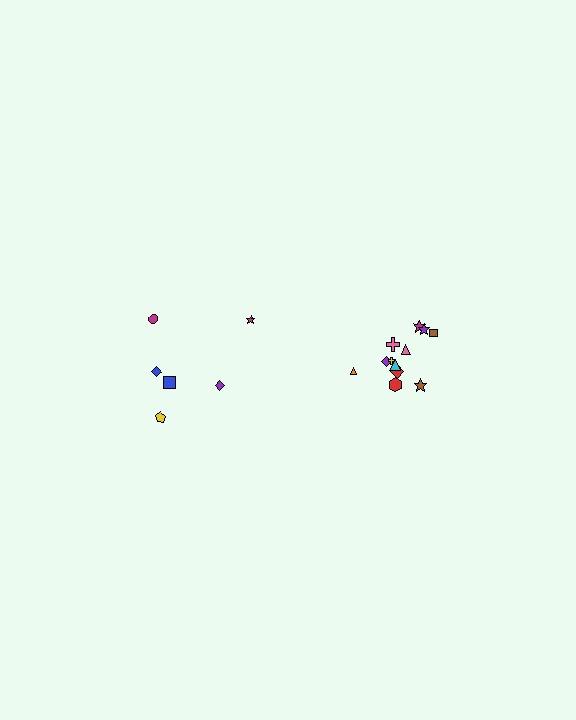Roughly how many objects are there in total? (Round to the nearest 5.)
Roughly 20 objects in total.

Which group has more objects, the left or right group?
The right group.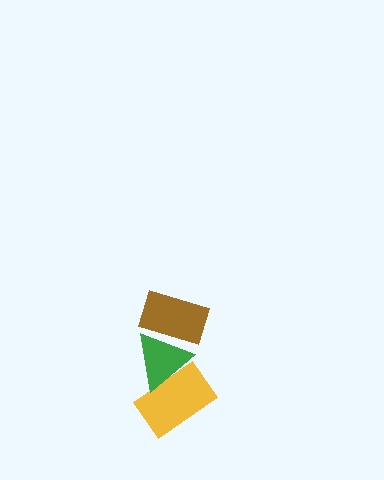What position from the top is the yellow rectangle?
The yellow rectangle is 3rd from the top.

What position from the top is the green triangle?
The green triangle is 2nd from the top.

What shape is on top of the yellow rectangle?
The green triangle is on top of the yellow rectangle.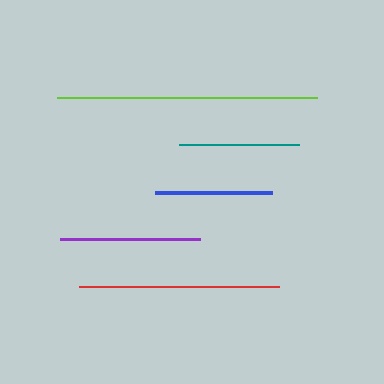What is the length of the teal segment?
The teal segment is approximately 120 pixels long.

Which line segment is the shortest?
The blue line is the shortest at approximately 117 pixels.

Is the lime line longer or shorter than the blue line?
The lime line is longer than the blue line.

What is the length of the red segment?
The red segment is approximately 199 pixels long.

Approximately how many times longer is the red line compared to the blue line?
The red line is approximately 1.7 times the length of the blue line.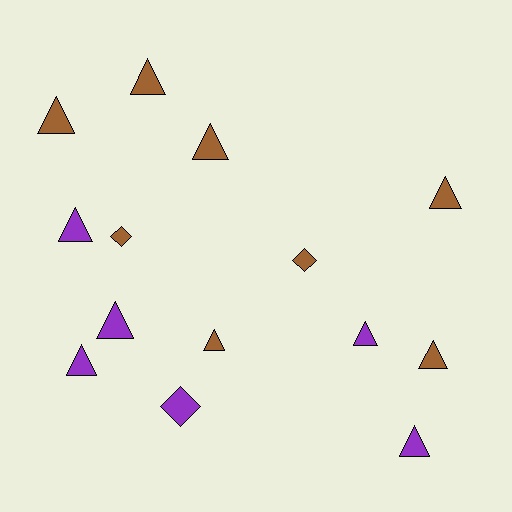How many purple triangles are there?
There are 5 purple triangles.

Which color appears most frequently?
Brown, with 8 objects.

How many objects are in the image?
There are 14 objects.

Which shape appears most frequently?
Triangle, with 11 objects.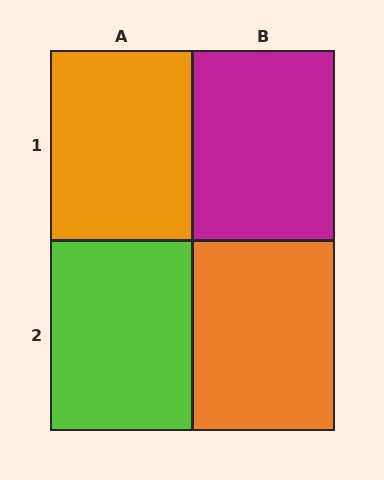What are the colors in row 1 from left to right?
Orange, magenta.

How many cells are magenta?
1 cell is magenta.